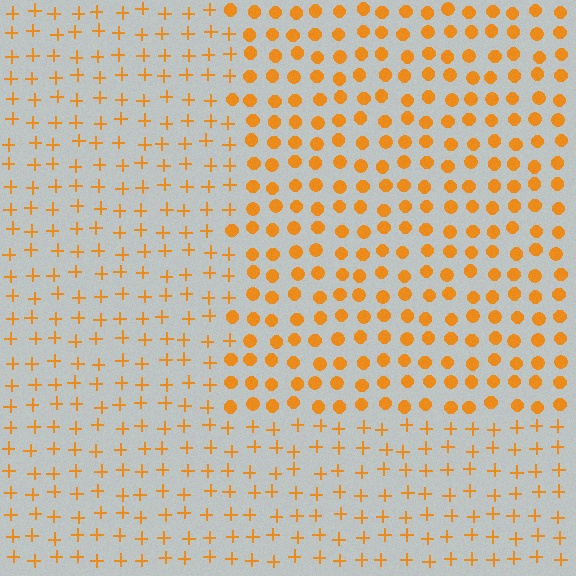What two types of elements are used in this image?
The image uses circles inside the rectangle region and plus signs outside it.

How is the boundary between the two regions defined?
The boundary is defined by a change in element shape: circles inside vs. plus signs outside. All elements share the same color and spacing.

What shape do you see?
I see a rectangle.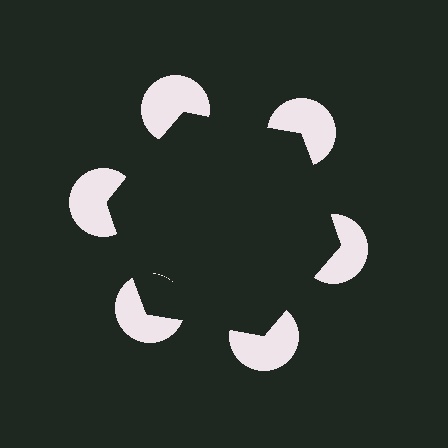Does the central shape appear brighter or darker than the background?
It typically appears slightly darker than the background, even though no actual brightness change is drawn.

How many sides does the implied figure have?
6 sides.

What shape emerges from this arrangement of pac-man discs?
An illusory hexagon — its edges are inferred from the aligned wedge cuts in the pac-man discs, not physically drawn.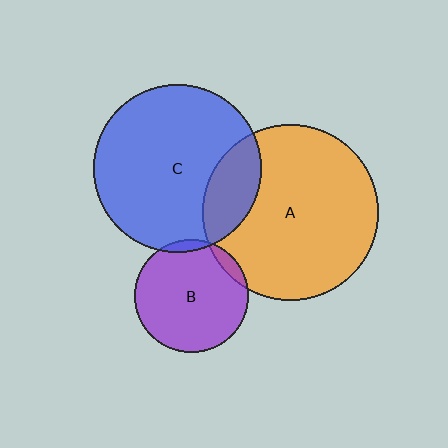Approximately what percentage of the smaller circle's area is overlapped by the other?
Approximately 20%.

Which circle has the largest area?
Circle A (orange).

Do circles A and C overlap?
Yes.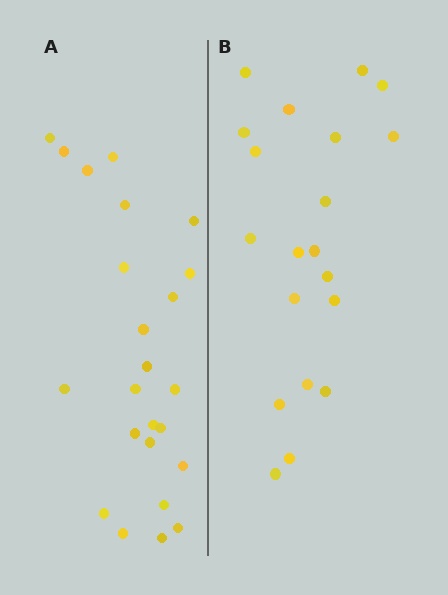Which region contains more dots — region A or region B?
Region A (the left region) has more dots.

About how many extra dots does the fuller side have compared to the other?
Region A has about 4 more dots than region B.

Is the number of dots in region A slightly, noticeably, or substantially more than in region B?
Region A has only slightly more — the two regions are fairly close. The ratio is roughly 1.2 to 1.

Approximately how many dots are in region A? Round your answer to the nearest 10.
About 20 dots. (The exact count is 24, which rounds to 20.)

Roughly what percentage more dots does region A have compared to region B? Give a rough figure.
About 20% more.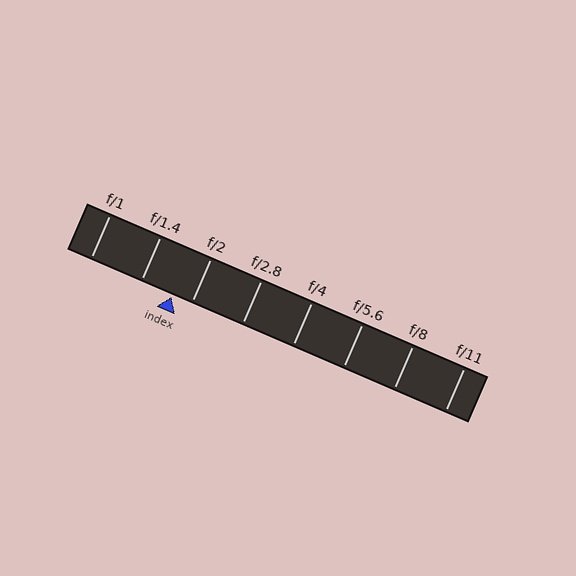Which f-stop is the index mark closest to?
The index mark is closest to f/2.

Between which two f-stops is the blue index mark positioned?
The index mark is between f/1.4 and f/2.